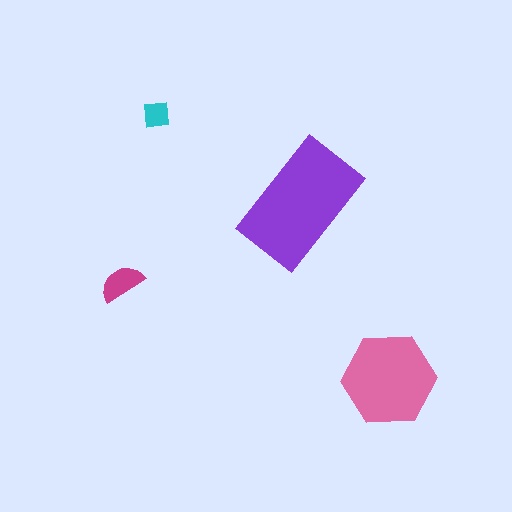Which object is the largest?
The purple rectangle.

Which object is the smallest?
The cyan square.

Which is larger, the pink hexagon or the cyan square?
The pink hexagon.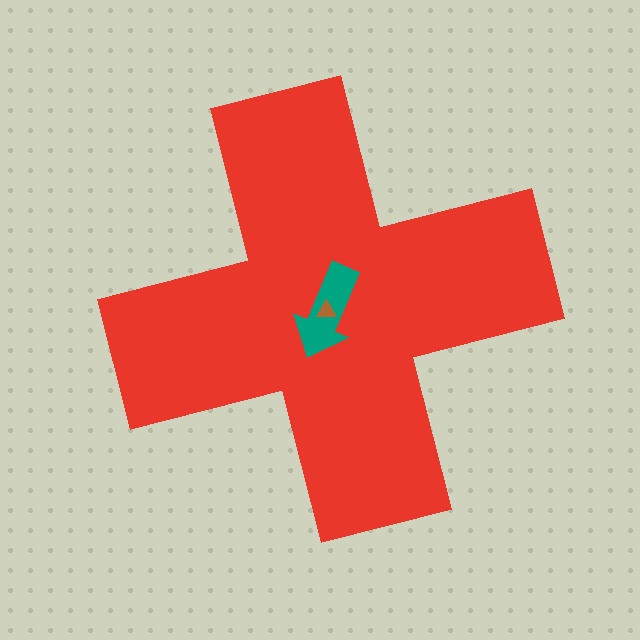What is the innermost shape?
The brown triangle.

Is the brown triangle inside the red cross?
Yes.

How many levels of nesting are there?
3.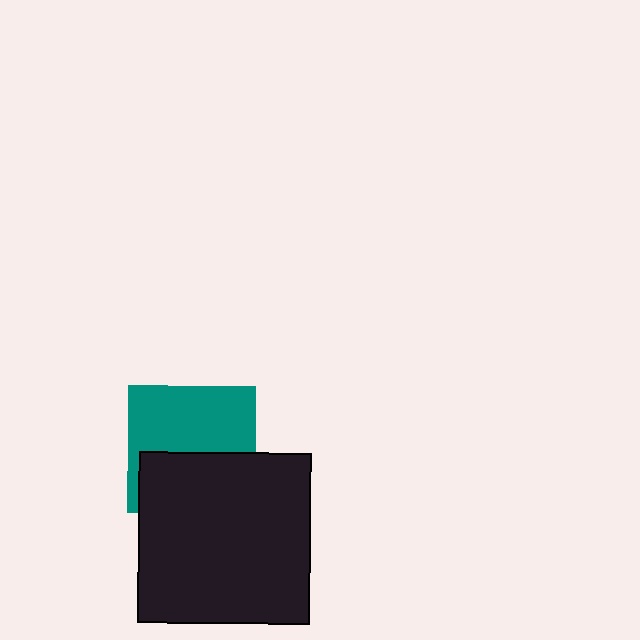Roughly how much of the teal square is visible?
About half of it is visible (roughly 55%).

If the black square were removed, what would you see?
You would see the complete teal square.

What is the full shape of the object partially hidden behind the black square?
The partially hidden object is a teal square.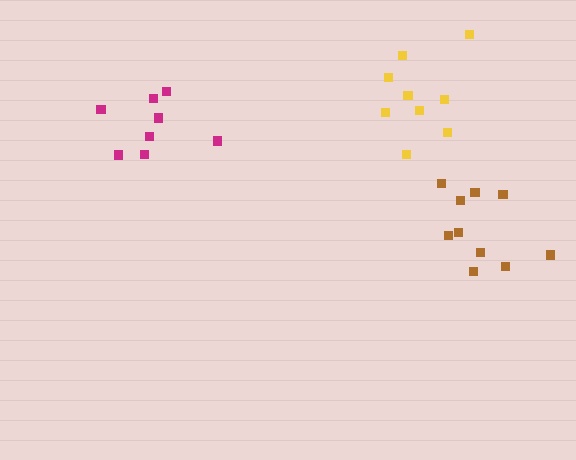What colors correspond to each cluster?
The clusters are colored: magenta, brown, yellow.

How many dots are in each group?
Group 1: 8 dots, Group 2: 10 dots, Group 3: 9 dots (27 total).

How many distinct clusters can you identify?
There are 3 distinct clusters.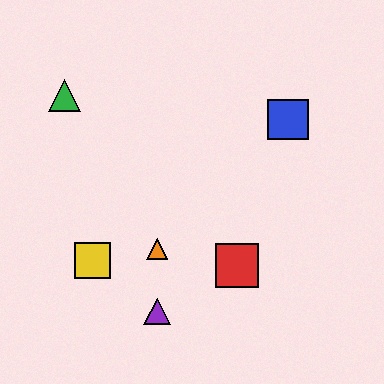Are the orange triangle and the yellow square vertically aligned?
No, the orange triangle is at x≈157 and the yellow square is at x≈93.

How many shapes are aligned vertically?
2 shapes (the purple triangle, the orange triangle) are aligned vertically.